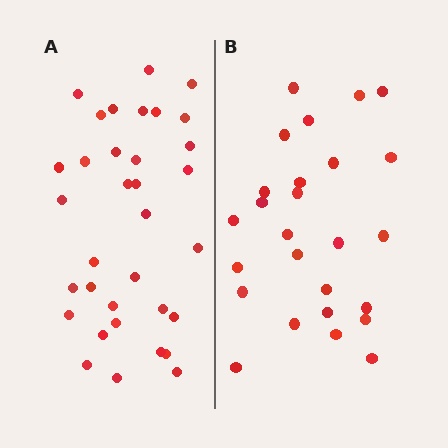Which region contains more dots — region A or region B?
Region A (the left region) has more dots.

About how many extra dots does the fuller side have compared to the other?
Region A has roughly 8 or so more dots than region B.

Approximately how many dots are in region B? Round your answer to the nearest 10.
About 30 dots. (The exact count is 26, which rounds to 30.)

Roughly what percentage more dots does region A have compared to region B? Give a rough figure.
About 30% more.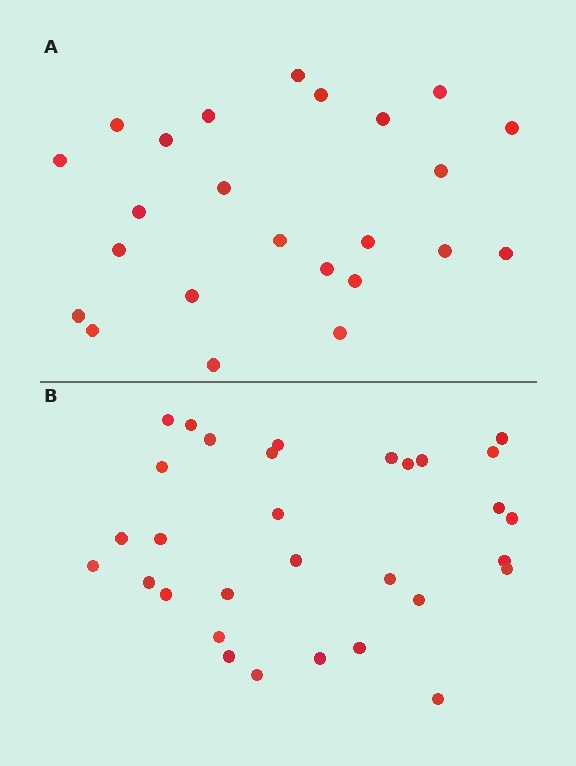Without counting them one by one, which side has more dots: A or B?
Region B (the bottom region) has more dots.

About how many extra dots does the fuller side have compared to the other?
Region B has roughly 8 or so more dots than region A.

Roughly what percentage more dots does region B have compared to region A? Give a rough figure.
About 30% more.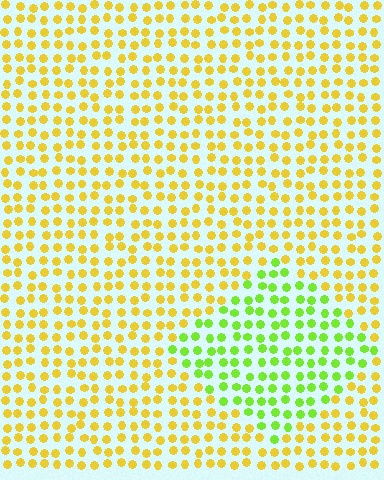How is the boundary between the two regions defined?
The boundary is defined purely by a slight shift in hue (about 47 degrees). Spacing, size, and orientation are identical on both sides.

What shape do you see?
I see a diamond.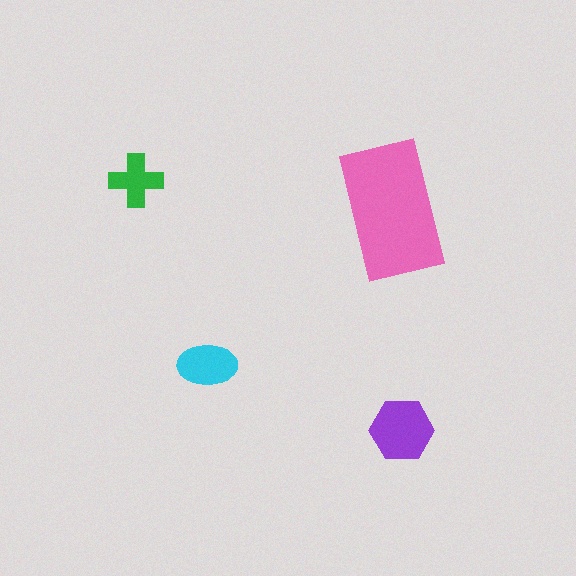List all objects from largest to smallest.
The pink rectangle, the purple hexagon, the cyan ellipse, the green cross.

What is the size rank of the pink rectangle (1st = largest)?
1st.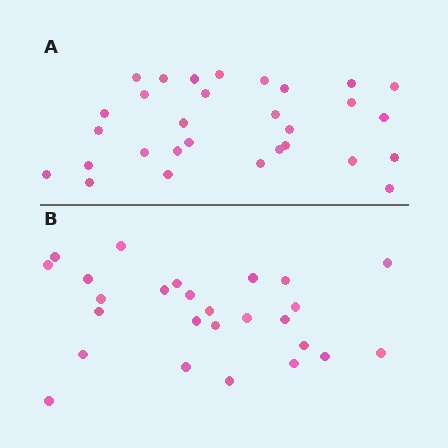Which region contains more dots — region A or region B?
Region A (the top region) has more dots.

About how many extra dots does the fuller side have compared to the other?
Region A has about 4 more dots than region B.